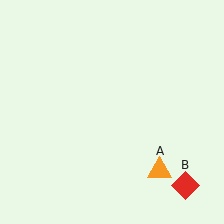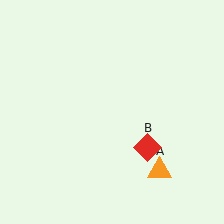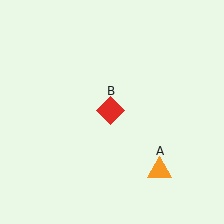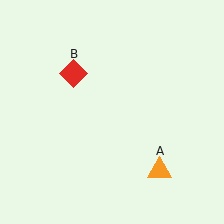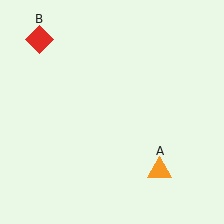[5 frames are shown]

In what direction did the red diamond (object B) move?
The red diamond (object B) moved up and to the left.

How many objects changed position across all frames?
1 object changed position: red diamond (object B).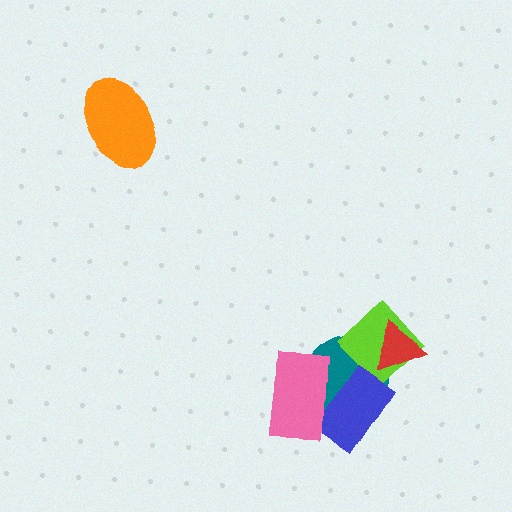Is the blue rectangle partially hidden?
Yes, it is partially covered by another shape.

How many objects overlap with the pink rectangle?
2 objects overlap with the pink rectangle.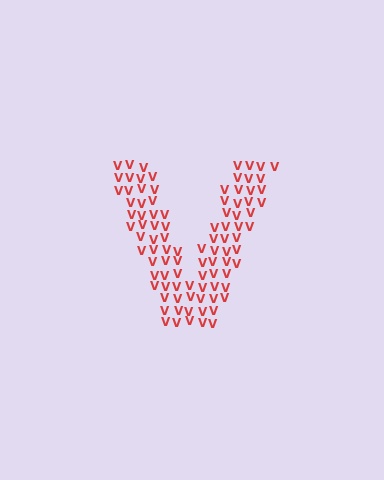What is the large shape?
The large shape is the letter V.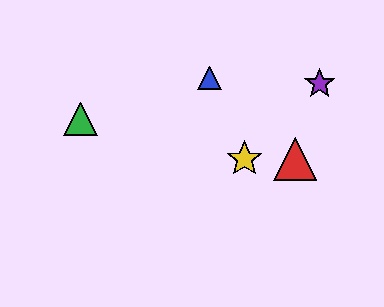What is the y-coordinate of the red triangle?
The red triangle is at y≈159.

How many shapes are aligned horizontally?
2 shapes (the red triangle, the yellow star) are aligned horizontally.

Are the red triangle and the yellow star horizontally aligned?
Yes, both are at y≈159.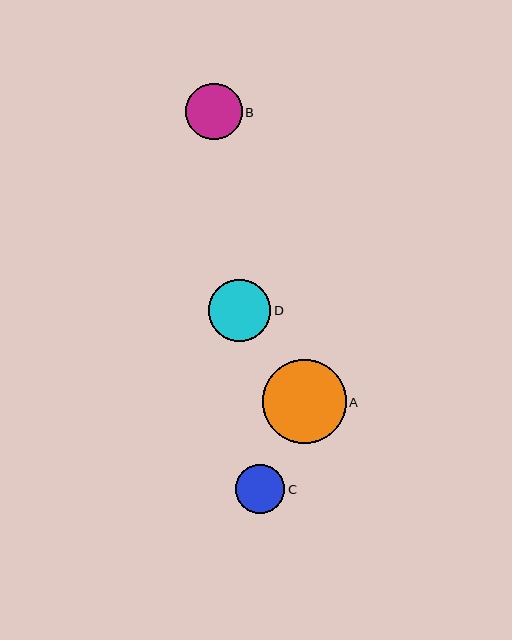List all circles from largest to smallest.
From largest to smallest: A, D, B, C.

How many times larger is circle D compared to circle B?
Circle D is approximately 1.1 times the size of circle B.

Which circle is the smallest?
Circle C is the smallest with a size of approximately 49 pixels.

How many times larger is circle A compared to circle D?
Circle A is approximately 1.3 times the size of circle D.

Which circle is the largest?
Circle A is the largest with a size of approximately 84 pixels.